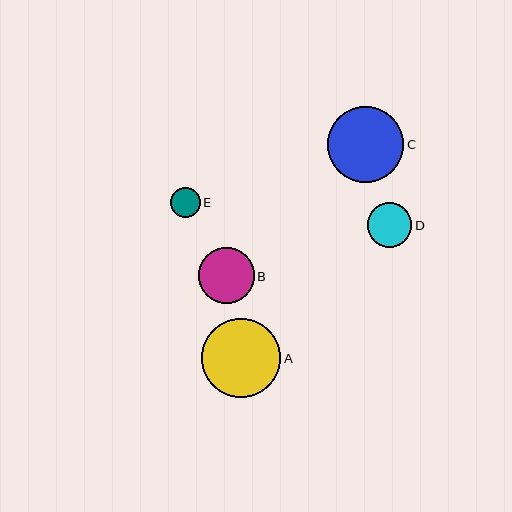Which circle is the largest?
Circle A is the largest with a size of approximately 79 pixels.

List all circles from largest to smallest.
From largest to smallest: A, C, B, D, E.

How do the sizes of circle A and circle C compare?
Circle A and circle C are approximately the same size.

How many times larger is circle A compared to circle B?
Circle A is approximately 1.4 times the size of circle B.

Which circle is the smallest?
Circle E is the smallest with a size of approximately 30 pixels.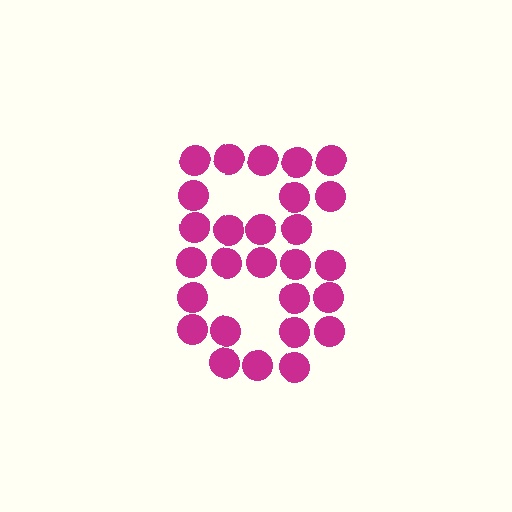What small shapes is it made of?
It is made of small circles.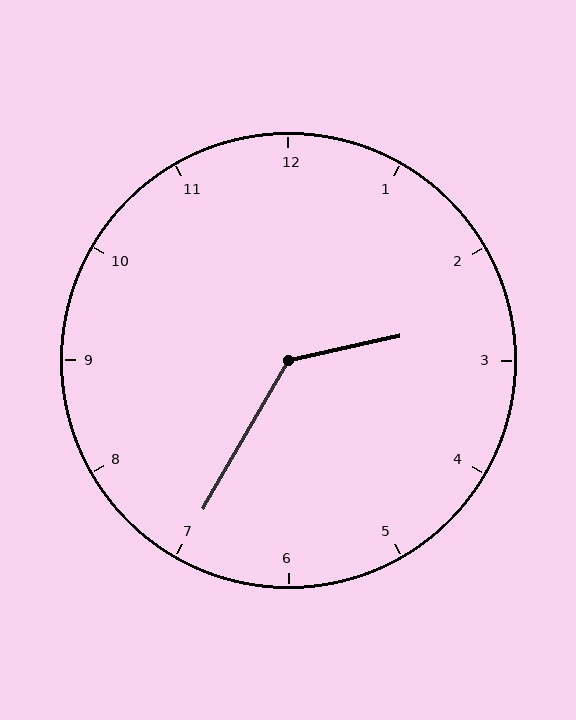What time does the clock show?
2:35.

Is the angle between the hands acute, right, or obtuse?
It is obtuse.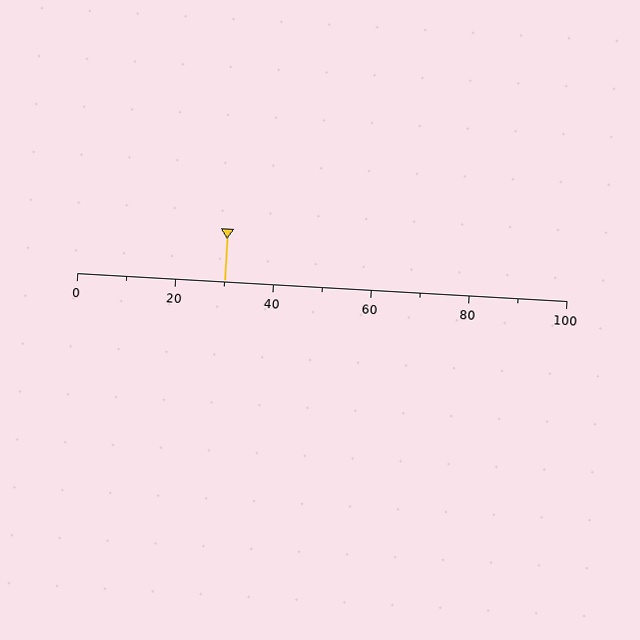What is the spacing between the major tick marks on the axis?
The major ticks are spaced 20 apart.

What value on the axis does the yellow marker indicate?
The marker indicates approximately 30.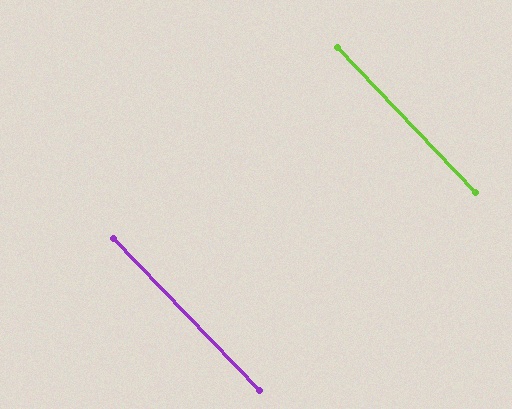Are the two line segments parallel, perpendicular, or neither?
Parallel — their directions differ by only 0.3°.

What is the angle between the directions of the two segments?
Approximately 0 degrees.